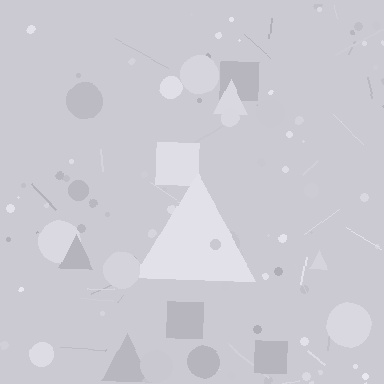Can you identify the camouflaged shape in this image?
The camouflaged shape is a triangle.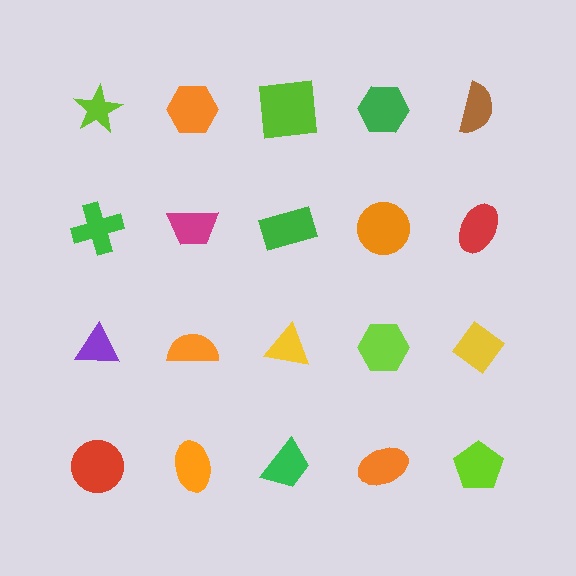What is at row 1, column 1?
A lime star.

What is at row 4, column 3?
A green trapezoid.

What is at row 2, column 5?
A red ellipse.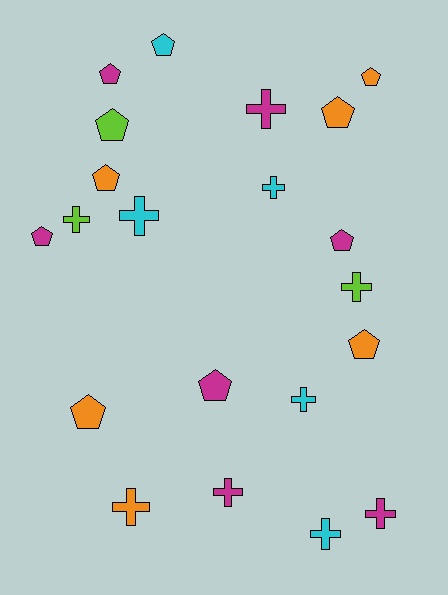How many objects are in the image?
There are 21 objects.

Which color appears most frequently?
Magenta, with 7 objects.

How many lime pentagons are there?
There is 1 lime pentagon.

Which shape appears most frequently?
Pentagon, with 11 objects.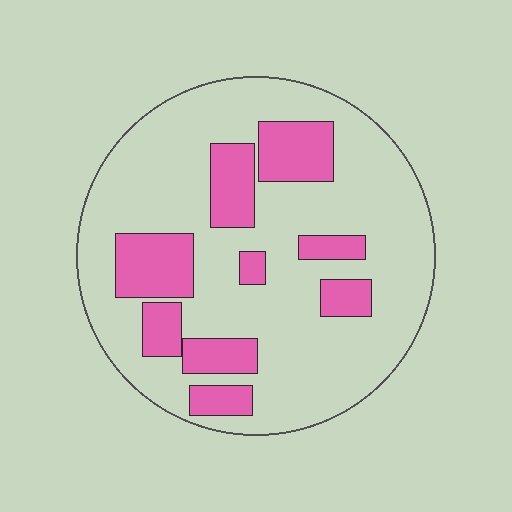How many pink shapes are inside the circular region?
9.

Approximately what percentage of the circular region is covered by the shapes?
Approximately 25%.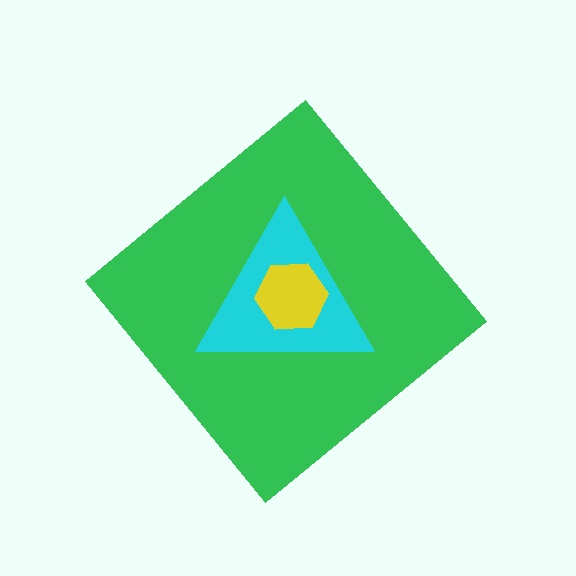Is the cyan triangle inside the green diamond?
Yes.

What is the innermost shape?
The yellow hexagon.